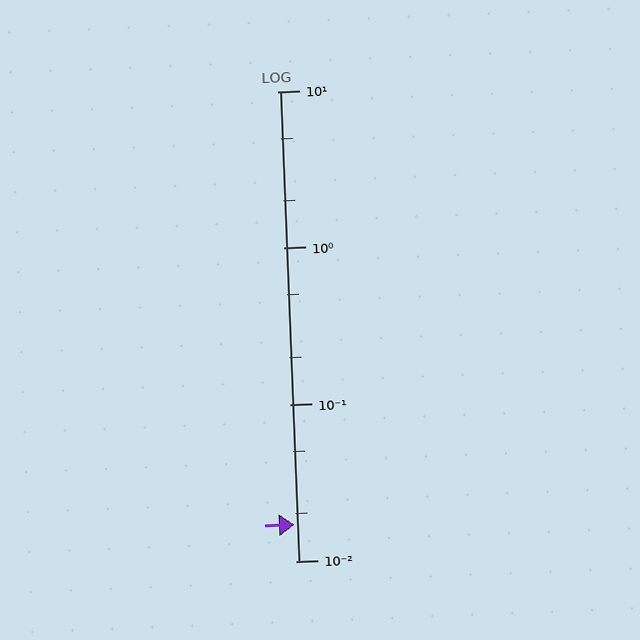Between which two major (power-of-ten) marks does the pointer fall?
The pointer is between 0.01 and 0.1.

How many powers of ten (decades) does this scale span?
The scale spans 3 decades, from 0.01 to 10.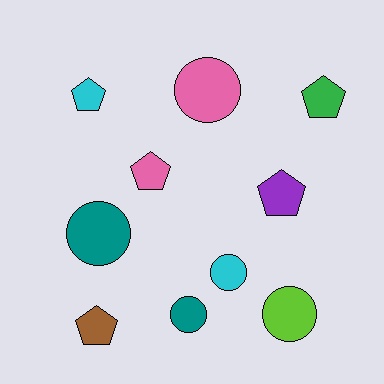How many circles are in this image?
There are 5 circles.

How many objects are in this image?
There are 10 objects.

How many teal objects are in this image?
There are 2 teal objects.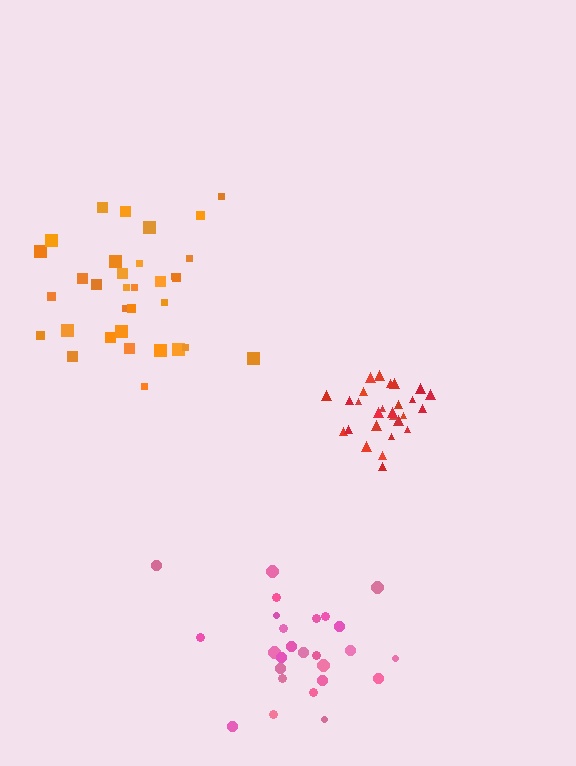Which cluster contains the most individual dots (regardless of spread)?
Orange (33).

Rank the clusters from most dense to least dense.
red, pink, orange.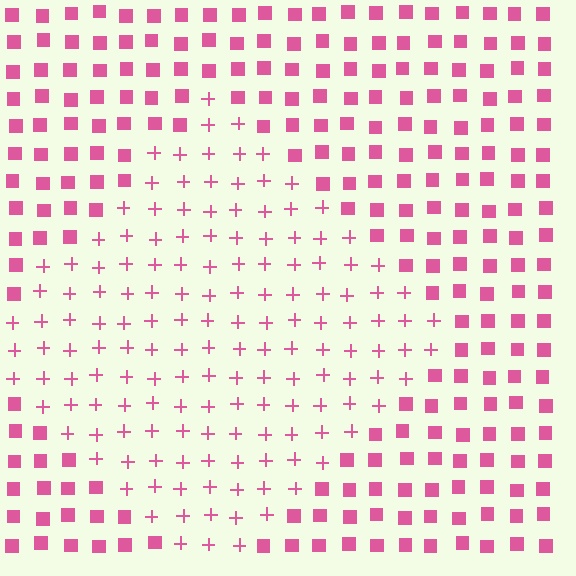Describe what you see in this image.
The image is filled with small pink elements arranged in a uniform grid. A diamond-shaped region contains plus signs, while the surrounding area contains squares. The boundary is defined purely by the change in element shape.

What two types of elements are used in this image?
The image uses plus signs inside the diamond region and squares outside it.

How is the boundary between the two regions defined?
The boundary is defined by a change in element shape: plus signs inside vs. squares outside. All elements share the same color and spacing.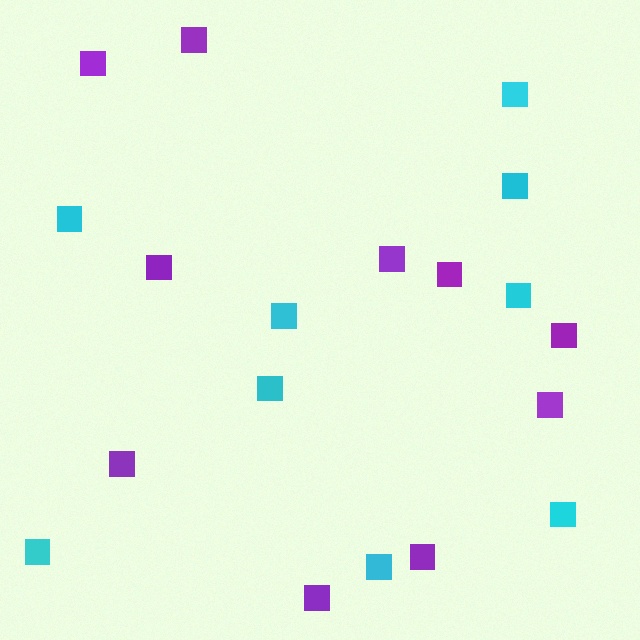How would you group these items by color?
There are 2 groups: one group of cyan squares (9) and one group of purple squares (10).